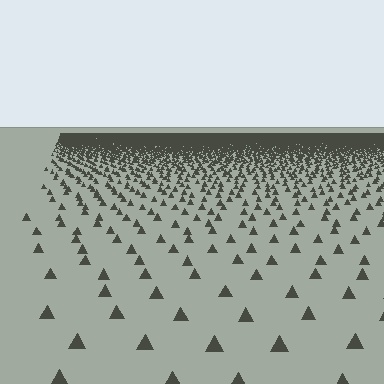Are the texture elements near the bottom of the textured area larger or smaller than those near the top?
Larger. Near the bottom, elements are closer to the viewer and appear at a bigger on-screen size.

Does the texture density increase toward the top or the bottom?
Density increases toward the top.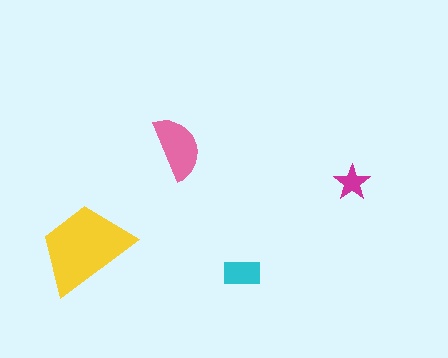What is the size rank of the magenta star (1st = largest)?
4th.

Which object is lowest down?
The cyan rectangle is bottommost.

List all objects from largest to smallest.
The yellow trapezoid, the pink semicircle, the cyan rectangle, the magenta star.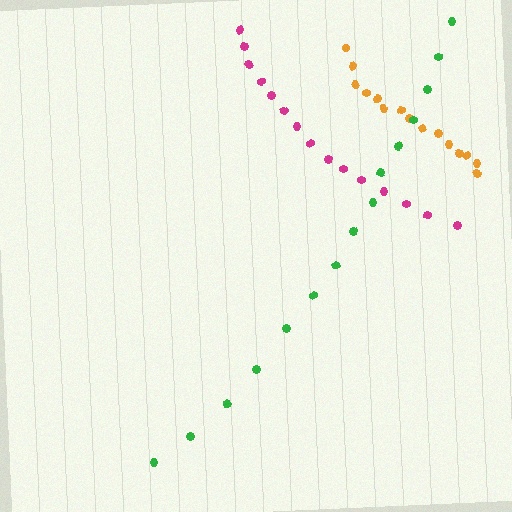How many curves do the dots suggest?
There are 3 distinct paths.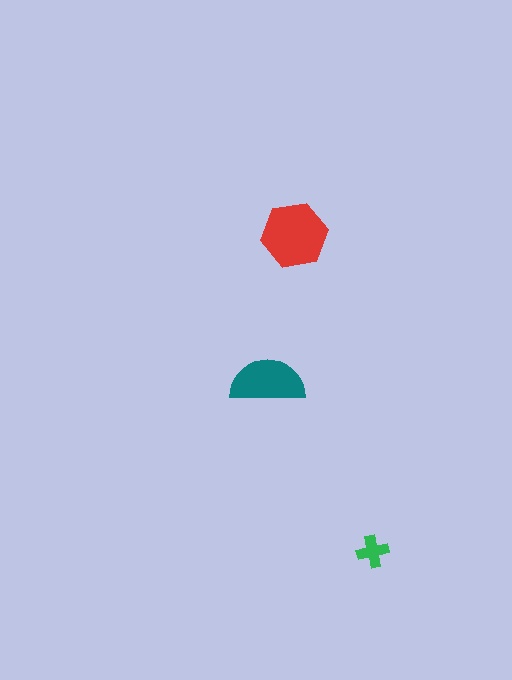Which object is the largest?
The red hexagon.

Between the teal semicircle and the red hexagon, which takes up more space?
The red hexagon.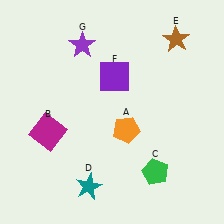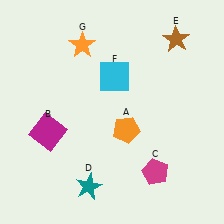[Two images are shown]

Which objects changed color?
C changed from green to magenta. F changed from purple to cyan. G changed from purple to orange.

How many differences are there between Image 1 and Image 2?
There are 3 differences between the two images.